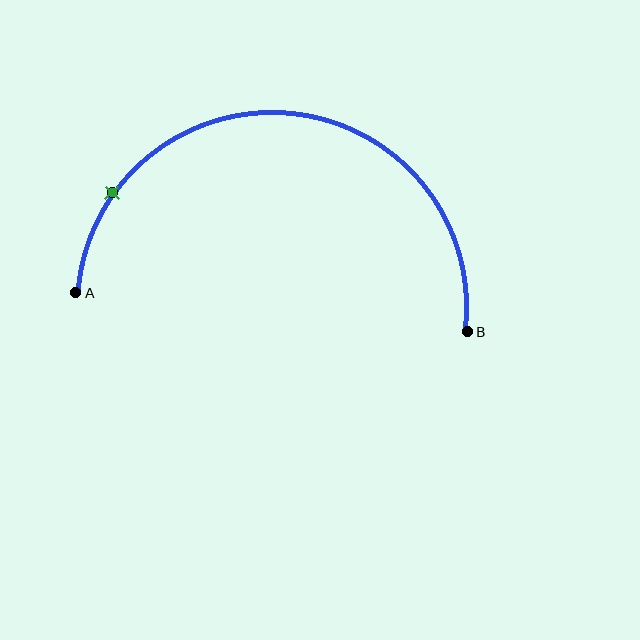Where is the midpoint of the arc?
The arc midpoint is the point on the curve farthest from the straight line joining A and B. It sits above that line.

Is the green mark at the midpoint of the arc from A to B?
No. The green mark lies on the arc but is closer to endpoint A. The arc midpoint would be at the point on the curve equidistant along the arc from both A and B.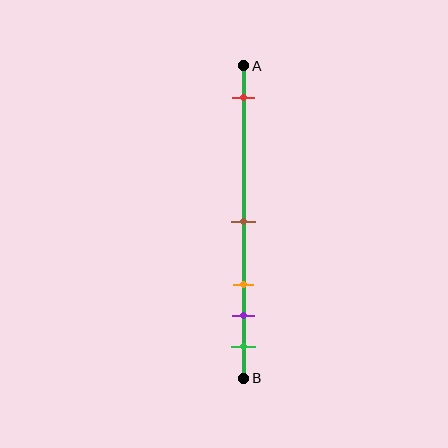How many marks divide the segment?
There are 5 marks dividing the segment.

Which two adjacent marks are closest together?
The purple and green marks are the closest adjacent pair.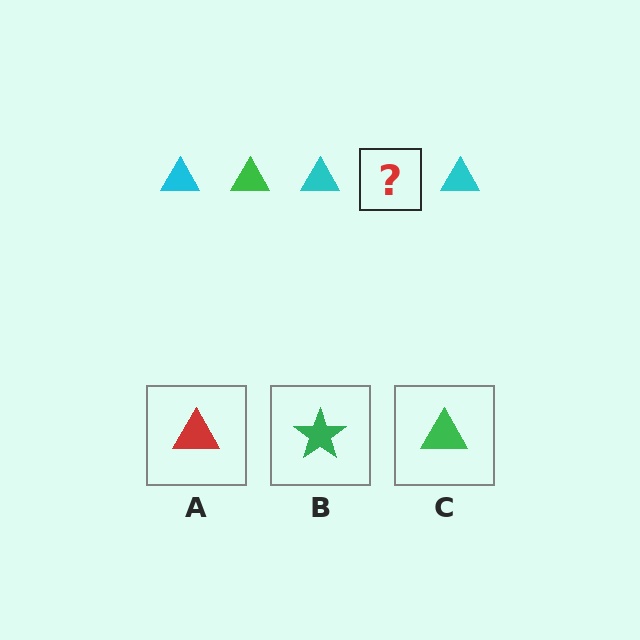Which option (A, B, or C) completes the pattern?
C.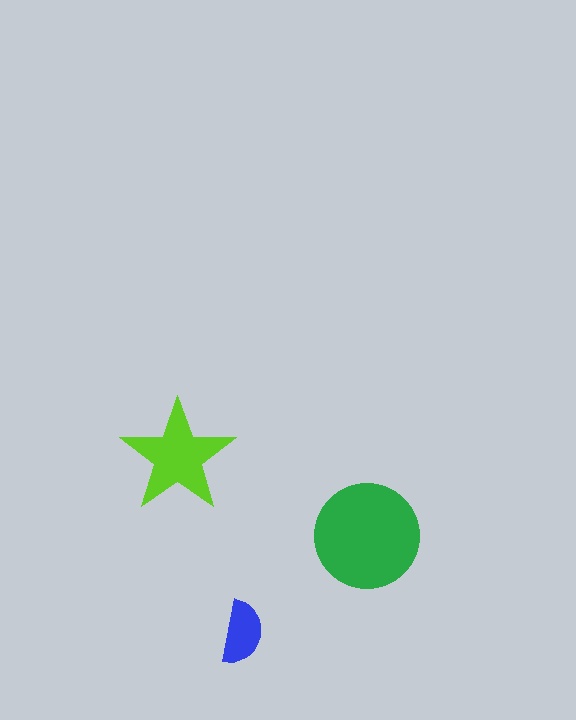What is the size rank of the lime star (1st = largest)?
2nd.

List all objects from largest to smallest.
The green circle, the lime star, the blue semicircle.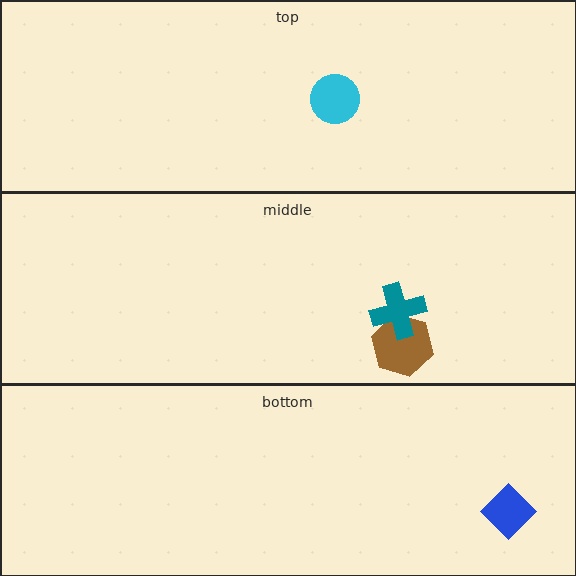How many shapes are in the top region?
1.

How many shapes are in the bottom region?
1.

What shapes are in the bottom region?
The blue diamond.